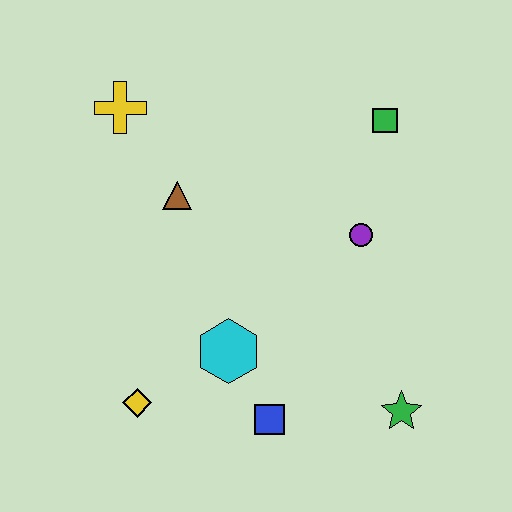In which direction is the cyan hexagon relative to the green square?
The cyan hexagon is below the green square.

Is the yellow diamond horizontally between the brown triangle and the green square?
No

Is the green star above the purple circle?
No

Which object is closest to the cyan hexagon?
The blue square is closest to the cyan hexagon.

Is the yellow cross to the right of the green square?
No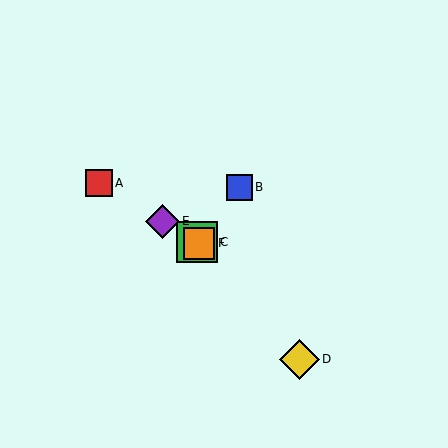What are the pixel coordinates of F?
Object F is at (199, 243).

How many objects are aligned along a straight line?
4 objects (A, C, E, F) are aligned along a straight line.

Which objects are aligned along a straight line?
Objects A, C, E, F are aligned along a straight line.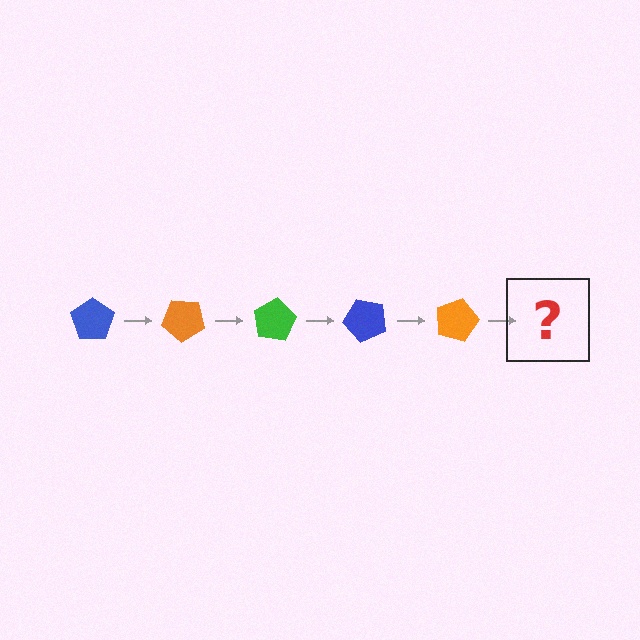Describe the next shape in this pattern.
It should be a green pentagon, rotated 200 degrees from the start.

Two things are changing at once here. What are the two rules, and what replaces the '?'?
The two rules are that it rotates 40 degrees each step and the color cycles through blue, orange, and green. The '?' should be a green pentagon, rotated 200 degrees from the start.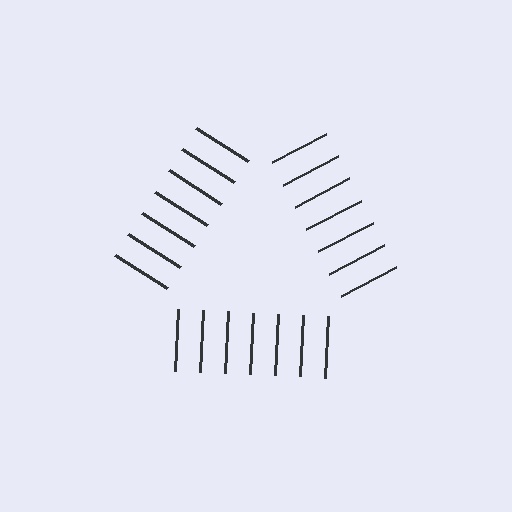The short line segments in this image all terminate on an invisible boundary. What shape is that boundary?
An illusory triangle — the line segments terminate on its edges but no continuous stroke is drawn.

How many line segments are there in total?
21 — 7 along each of the 3 edges.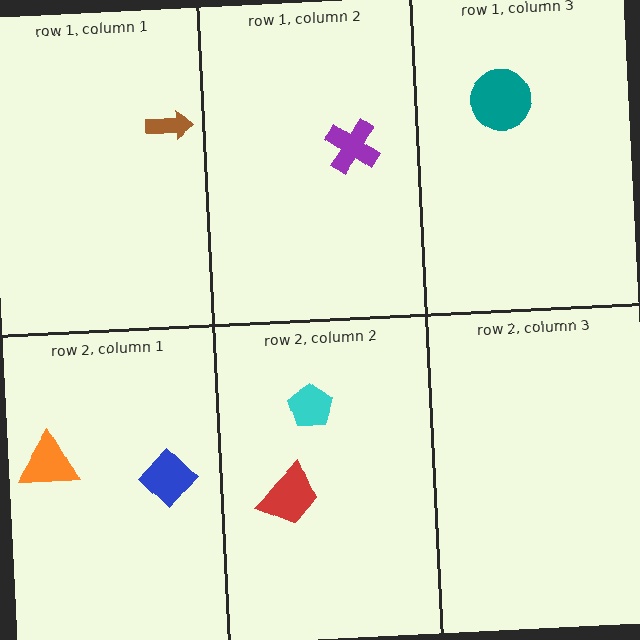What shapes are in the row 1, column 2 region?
The purple cross.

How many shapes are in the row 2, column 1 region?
2.